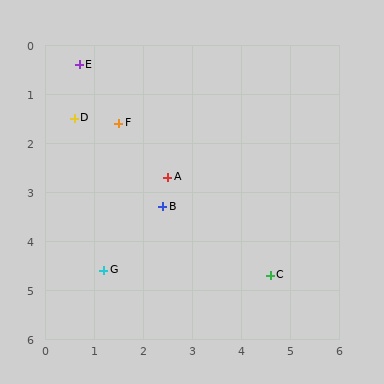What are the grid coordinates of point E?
Point E is at approximately (0.7, 0.4).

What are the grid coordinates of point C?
Point C is at approximately (4.6, 4.7).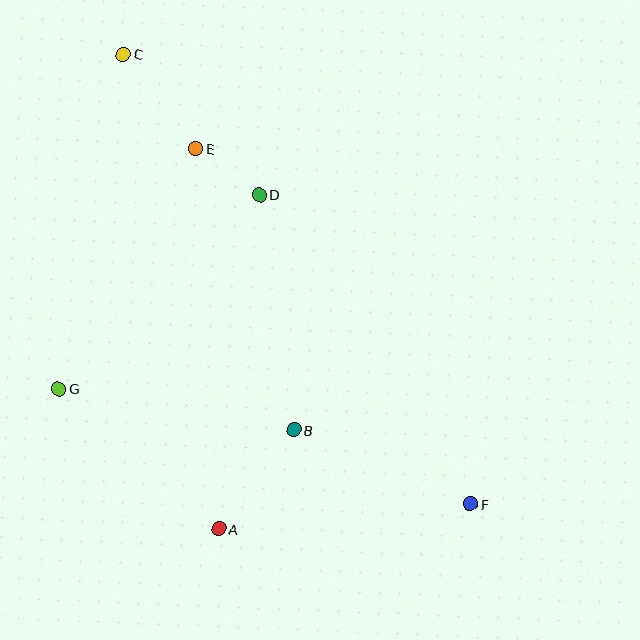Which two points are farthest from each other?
Points C and F are farthest from each other.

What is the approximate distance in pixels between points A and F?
The distance between A and F is approximately 253 pixels.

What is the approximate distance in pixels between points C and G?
The distance between C and G is approximately 341 pixels.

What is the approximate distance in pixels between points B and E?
The distance between B and E is approximately 298 pixels.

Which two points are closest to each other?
Points D and E are closest to each other.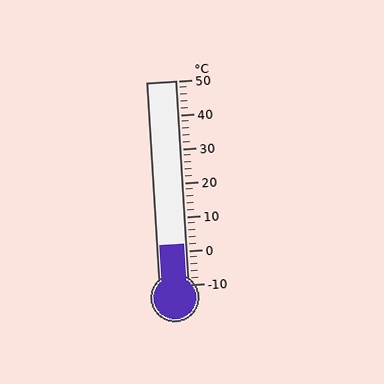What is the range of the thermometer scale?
The thermometer scale ranges from -10°C to 50°C.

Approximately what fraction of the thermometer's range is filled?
The thermometer is filled to approximately 20% of its range.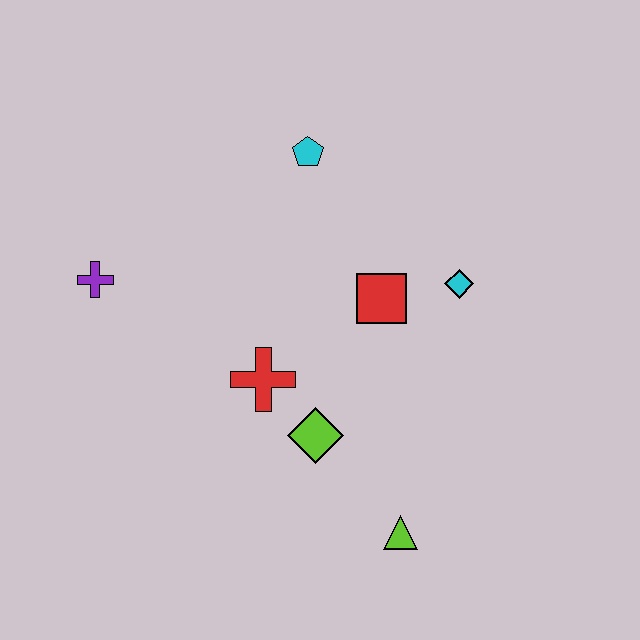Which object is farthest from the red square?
The purple cross is farthest from the red square.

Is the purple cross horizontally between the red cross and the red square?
No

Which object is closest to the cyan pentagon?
The red square is closest to the cyan pentagon.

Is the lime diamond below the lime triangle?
No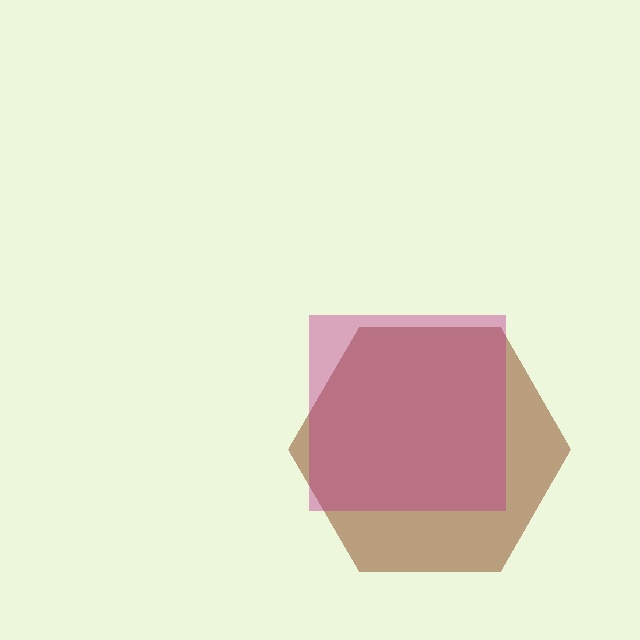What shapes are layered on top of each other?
The layered shapes are: a brown hexagon, a magenta square.